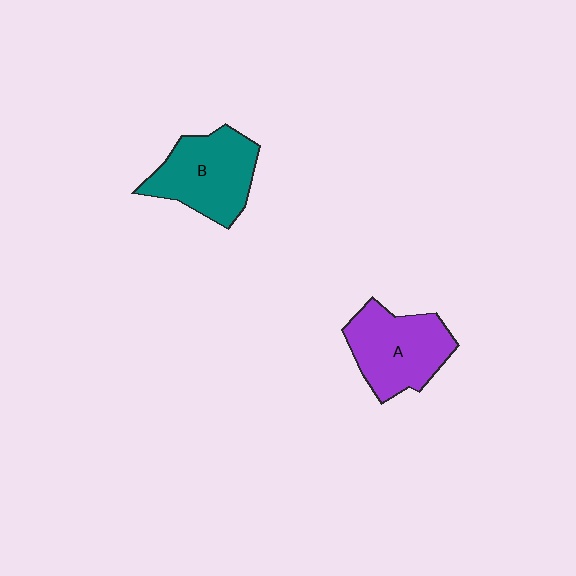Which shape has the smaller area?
Shape A (purple).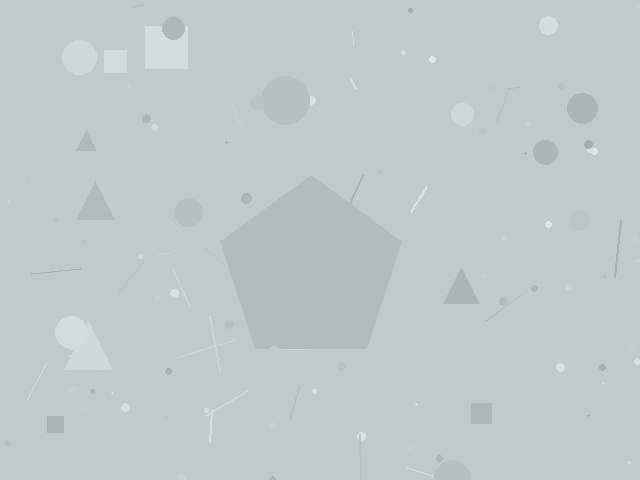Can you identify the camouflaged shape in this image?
The camouflaged shape is a pentagon.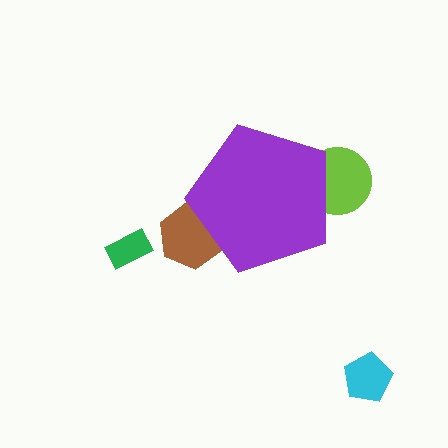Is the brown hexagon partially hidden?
Yes, the brown hexagon is partially hidden behind the purple pentagon.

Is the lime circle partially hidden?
Yes, the lime circle is partially hidden behind the purple pentagon.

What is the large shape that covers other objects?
A purple pentagon.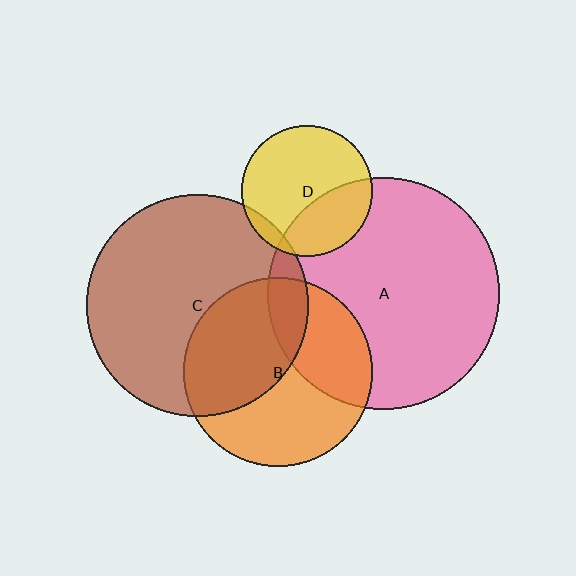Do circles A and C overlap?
Yes.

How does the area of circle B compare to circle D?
Approximately 2.1 times.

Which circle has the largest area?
Circle A (pink).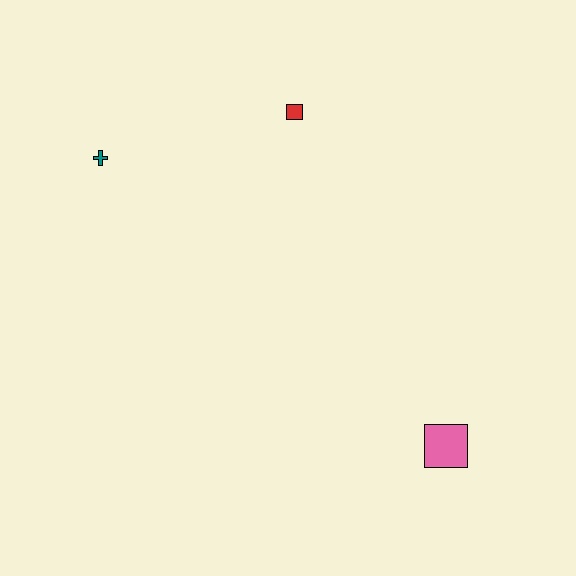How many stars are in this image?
There are no stars.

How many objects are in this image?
There are 3 objects.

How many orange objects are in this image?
There are no orange objects.